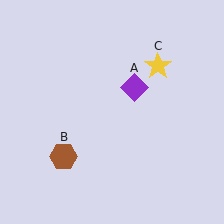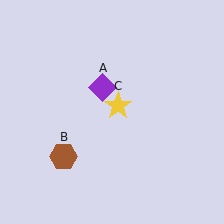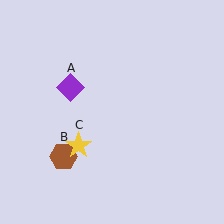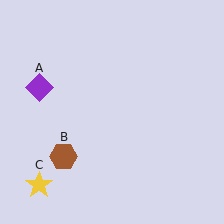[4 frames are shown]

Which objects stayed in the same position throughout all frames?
Brown hexagon (object B) remained stationary.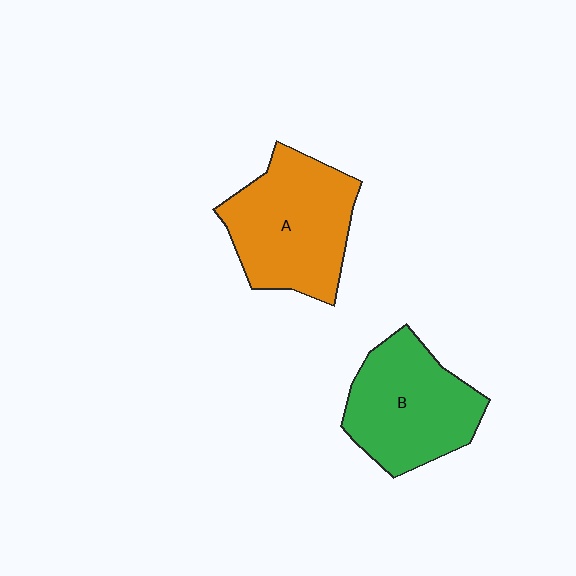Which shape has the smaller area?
Shape B (green).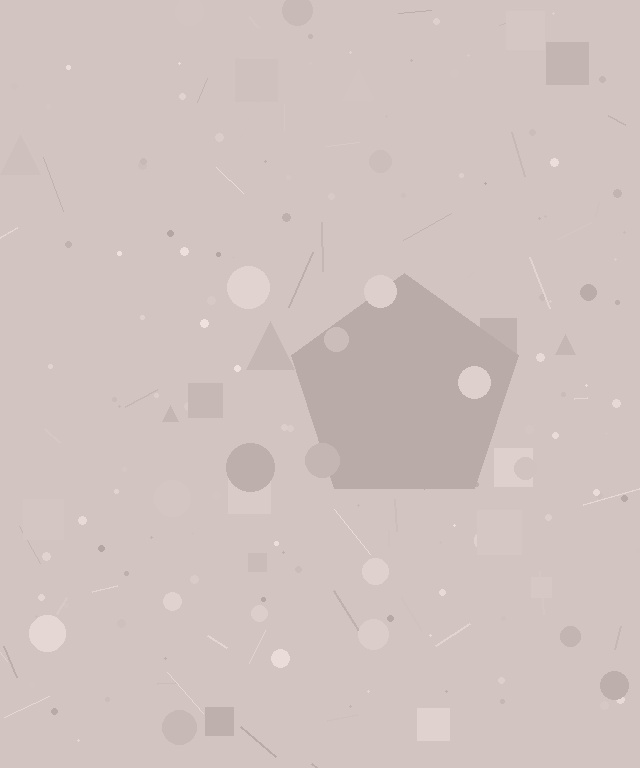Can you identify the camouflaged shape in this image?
The camouflaged shape is a pentagon.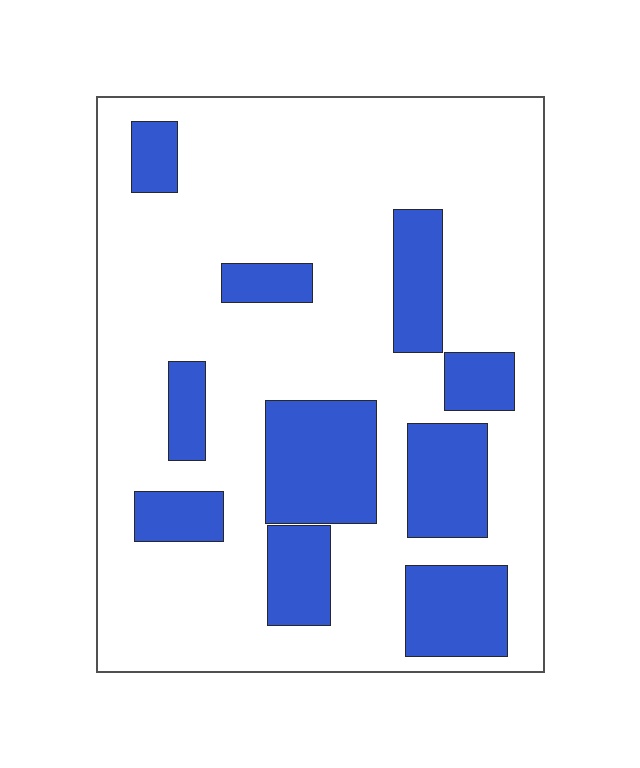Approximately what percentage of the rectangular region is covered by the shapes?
Approximately 25%.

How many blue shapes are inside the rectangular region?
10.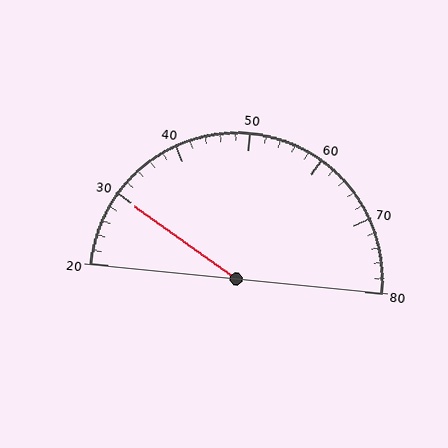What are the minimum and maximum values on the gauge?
The gauge ranges from 20 to 80.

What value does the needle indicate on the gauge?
The needle indicates approximately 30.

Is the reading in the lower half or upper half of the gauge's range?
The reading is in the lower half of the range (20 to 80).